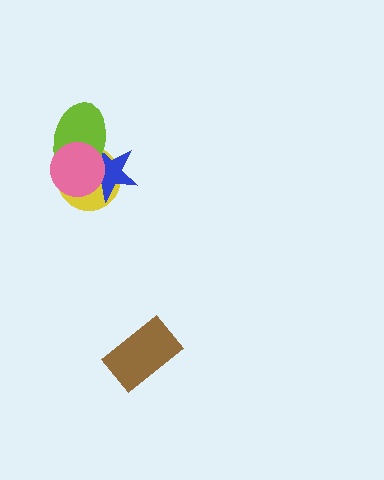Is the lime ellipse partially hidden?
Yes, it is partially covered by another shape.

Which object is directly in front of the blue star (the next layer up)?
The lime ellipse is directly in front of the blue star.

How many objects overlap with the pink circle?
3 objects overlap with the pink circle.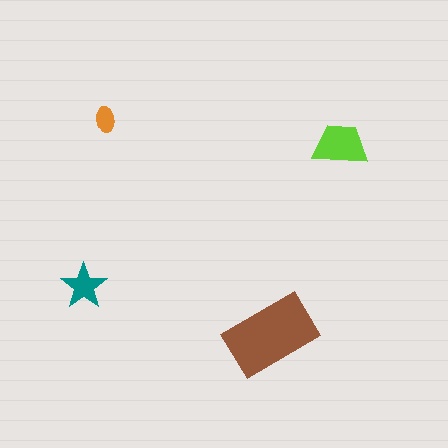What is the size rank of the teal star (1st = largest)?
3rd.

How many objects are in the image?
There are 4 objects in the image.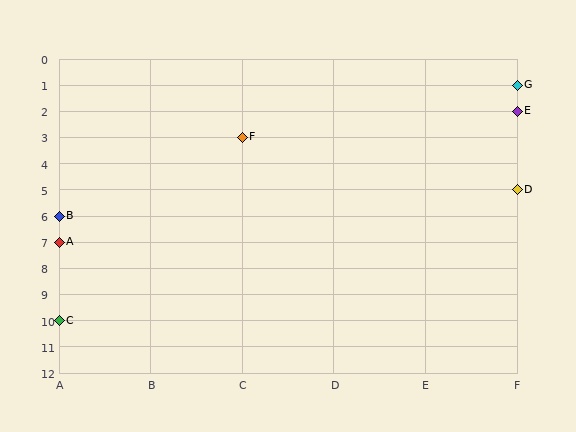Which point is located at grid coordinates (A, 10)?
Point C is at (A, 10).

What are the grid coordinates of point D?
Point D is at grid coordinates (F, 5).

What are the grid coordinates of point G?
Point G is at grid coordinates (F, 1).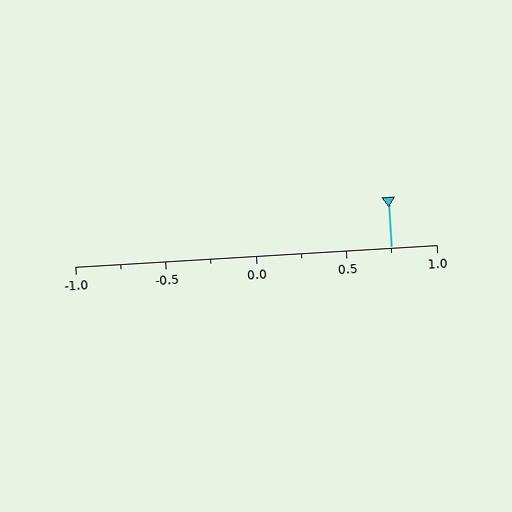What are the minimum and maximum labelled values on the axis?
The axis runs from -1.0 to 1.0.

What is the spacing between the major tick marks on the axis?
The major ticks are spaced 0.5 apart.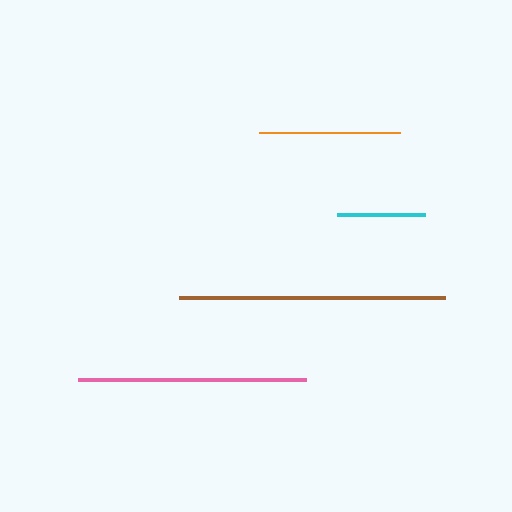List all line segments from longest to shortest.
From longest to shortest: brown, pink, orange, cyan.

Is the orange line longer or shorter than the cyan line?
The orange line is longer than the cyan line.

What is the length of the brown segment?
The brown segment is approximately 266 pixels long.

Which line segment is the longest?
The brown line is the longest at approximately 266 pixels.